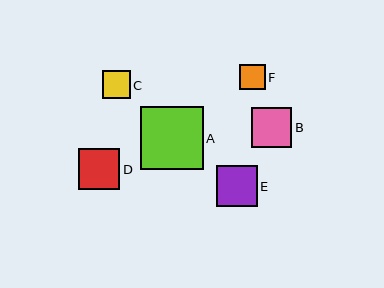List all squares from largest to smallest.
From largest to smallest: A, D, E, B, C, F.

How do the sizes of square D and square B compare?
Square D and square B are approximately the same size.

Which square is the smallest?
Square F is the smallest with a size of approximately 25 pixels.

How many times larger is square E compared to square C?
Square E is approximately 1.5 times the size of square C.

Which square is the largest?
Square A is the largest with a size of approximately 63 pixels.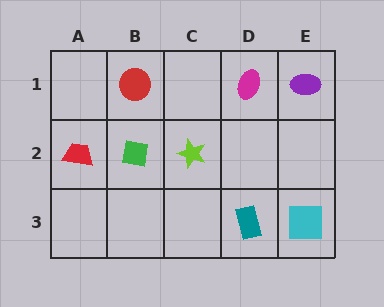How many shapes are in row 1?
3 shapes.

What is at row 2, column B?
A green square.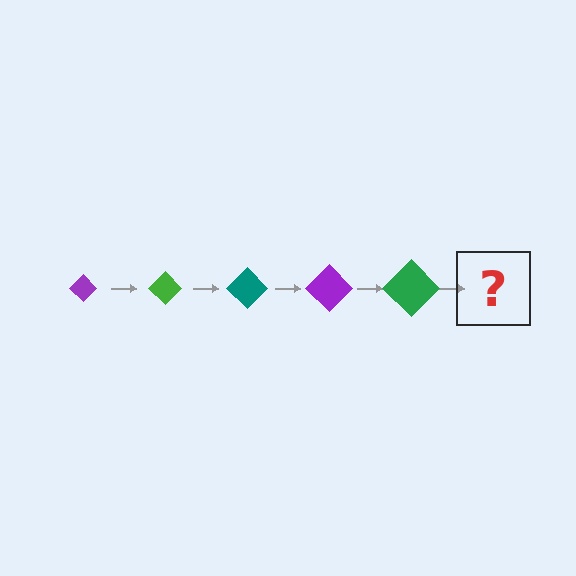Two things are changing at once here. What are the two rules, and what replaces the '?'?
The two rules are that the diamond grows larger each step and the color cycles through purple, green, and teal. The '?' should be a teal diamond, larger than the previous one.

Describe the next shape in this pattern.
It should be a teal diamond, larger than the previous one.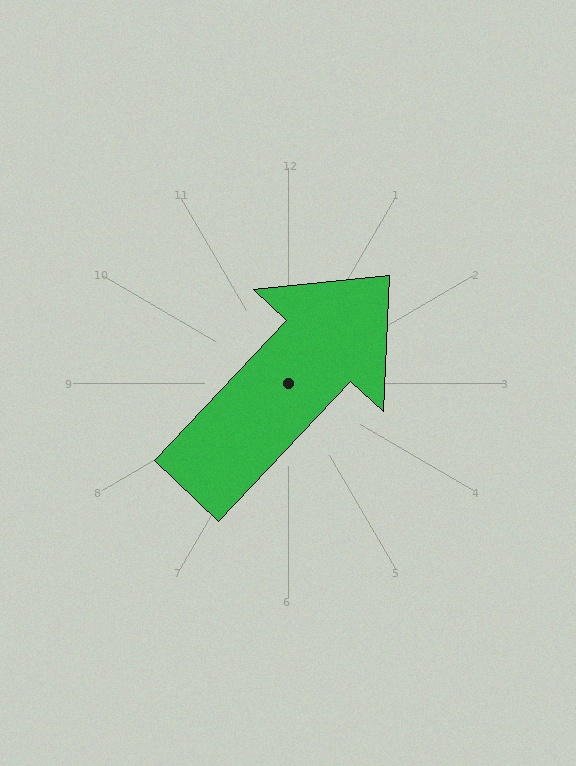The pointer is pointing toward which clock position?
Roughly 1 o'clock.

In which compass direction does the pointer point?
Northeast.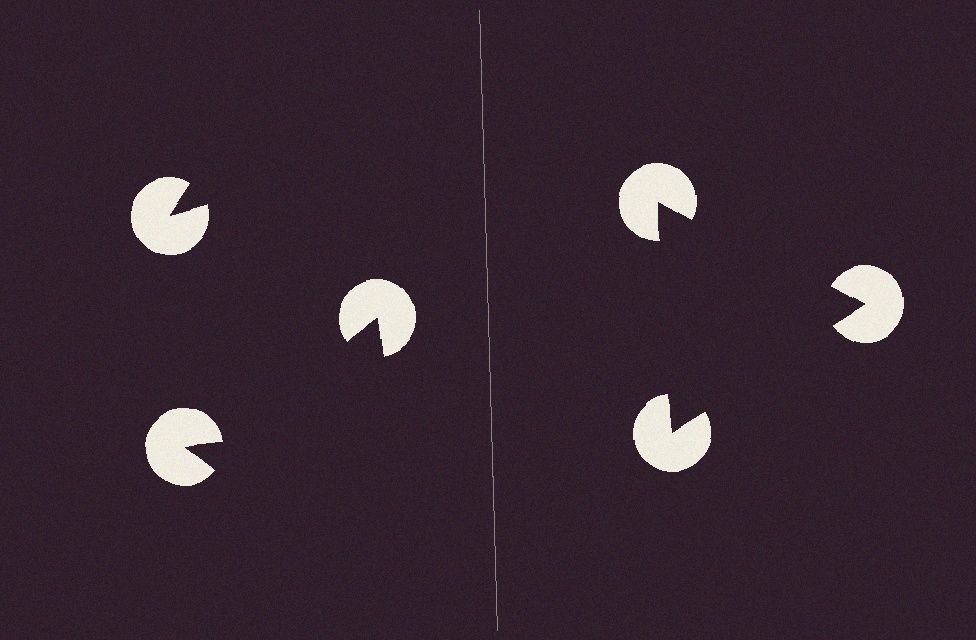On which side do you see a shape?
An illusory triangle appears on the right side. On the left side the wedge cuts are rotated, so no coherent shape forms.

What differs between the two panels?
The pac-man discs are positioned identically on both sides; only the wedge orientations differ. On the right they align to a triangle; on the left they are misaligned.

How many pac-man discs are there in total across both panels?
6 — 3 on each side.